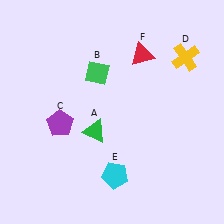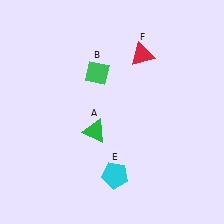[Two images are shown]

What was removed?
The yellow cross (D), the purple pentagon (C) were removed in Image 2.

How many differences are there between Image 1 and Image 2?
There are 2 differences between the two images.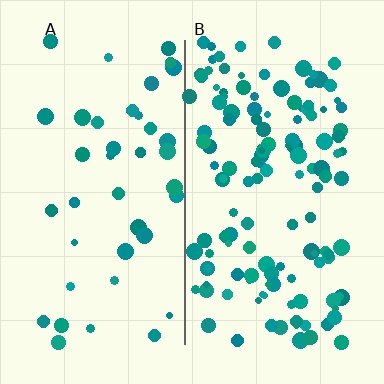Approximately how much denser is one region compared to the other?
Approximately 3.3× — region B over region A.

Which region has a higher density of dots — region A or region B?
B (the right).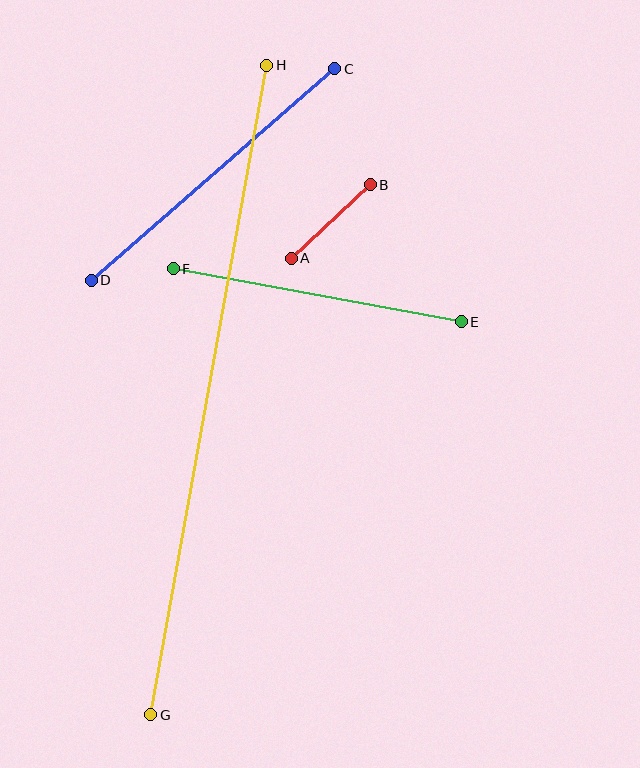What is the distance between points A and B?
The distance is approximately 108 pixels.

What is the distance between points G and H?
The distance is approximately 660 pixels.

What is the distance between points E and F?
The distance is approximately 293 pixels.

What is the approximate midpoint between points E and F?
The midpoint is at approximately (317, 295) pixels.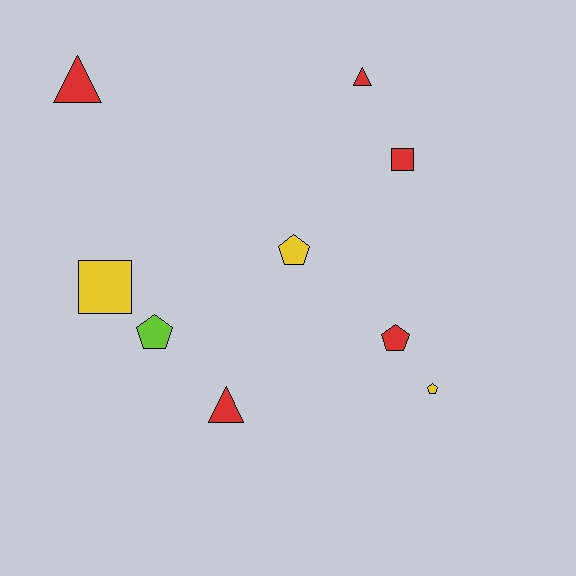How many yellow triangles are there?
There are no yellow triangles.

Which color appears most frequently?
Red, with 5 objects.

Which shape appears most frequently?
Pentagon, with 4 objects.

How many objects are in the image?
There are 9 objects.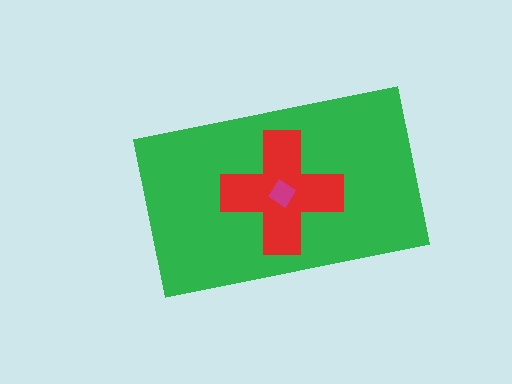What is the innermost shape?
The magenta diamond.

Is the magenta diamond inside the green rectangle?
Yes.